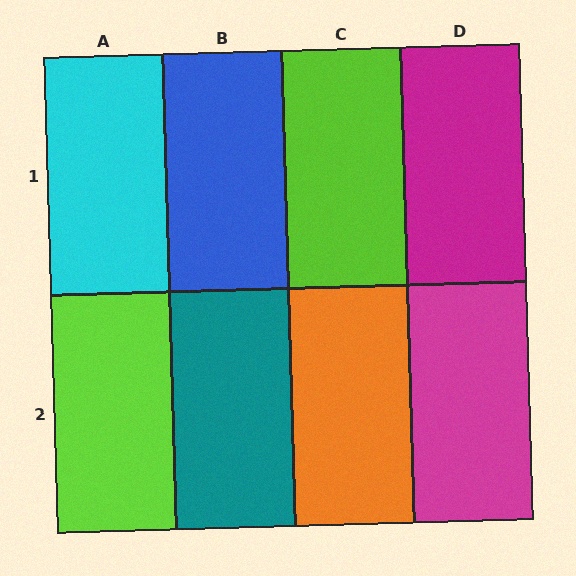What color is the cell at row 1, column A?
Cyan.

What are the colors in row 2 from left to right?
Lime, teal, orange, magenta.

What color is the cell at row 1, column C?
Lime.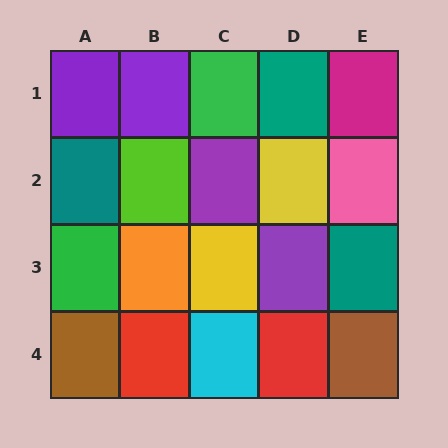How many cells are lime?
1 cell is lime.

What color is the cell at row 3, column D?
Purple.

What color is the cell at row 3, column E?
Teal.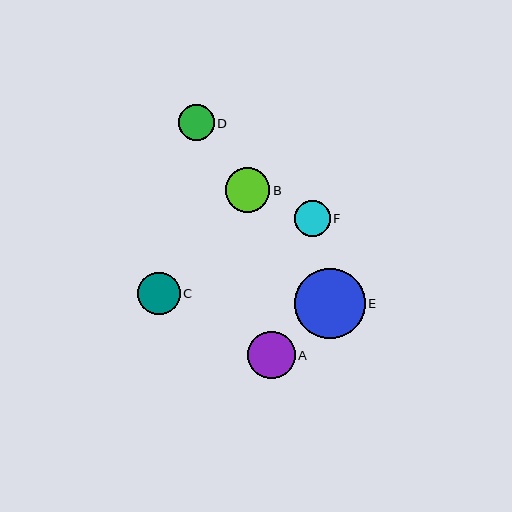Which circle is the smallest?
Circle F is the smallest with a size of approximately 35 pixels.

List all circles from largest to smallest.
From largest to smallest: E, A, B, C, D, F.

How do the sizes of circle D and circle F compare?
Circle D and circle F are approximately the same size.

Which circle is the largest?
Circle E is the largest with a size of approximately 71 pixels.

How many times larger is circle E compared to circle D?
Circle E is approximately 2.0 times the size of circle D.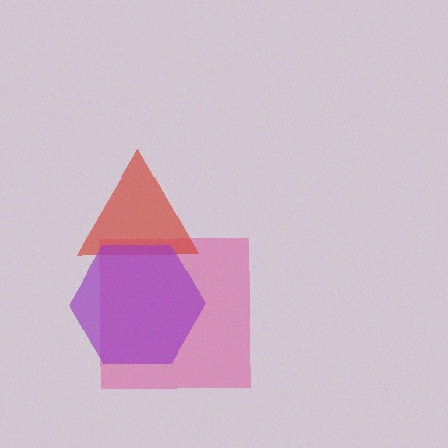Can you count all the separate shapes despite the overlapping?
Yes, there are 3 separate shapes.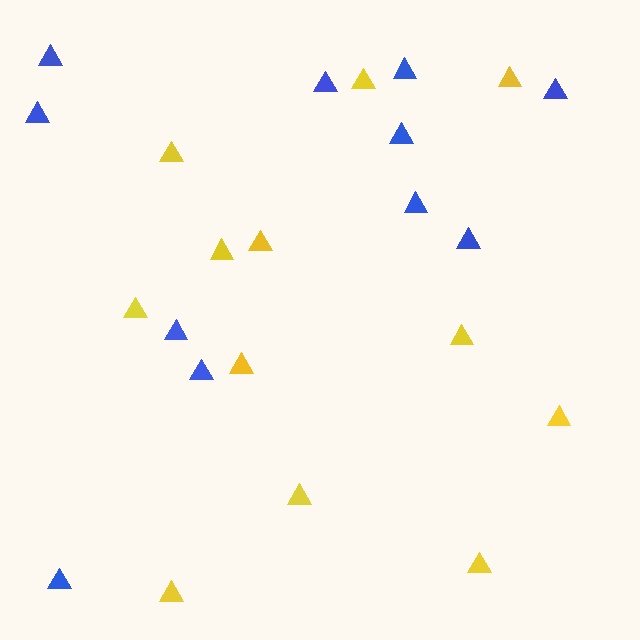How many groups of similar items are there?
There are 2 groups: one group of yellow triangles (12) and one group of blue triangles (11).